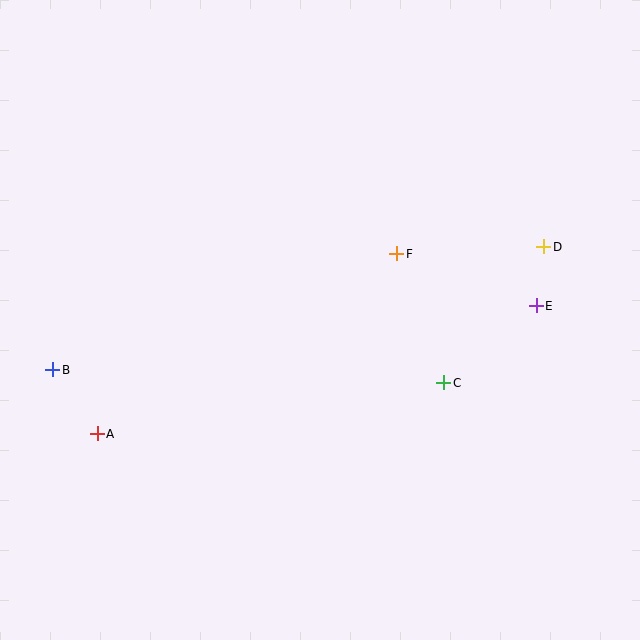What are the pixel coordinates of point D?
Point D is at (544, 247).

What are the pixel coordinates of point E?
Point E is at (536, 306).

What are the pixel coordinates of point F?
Point F is at (397, 254).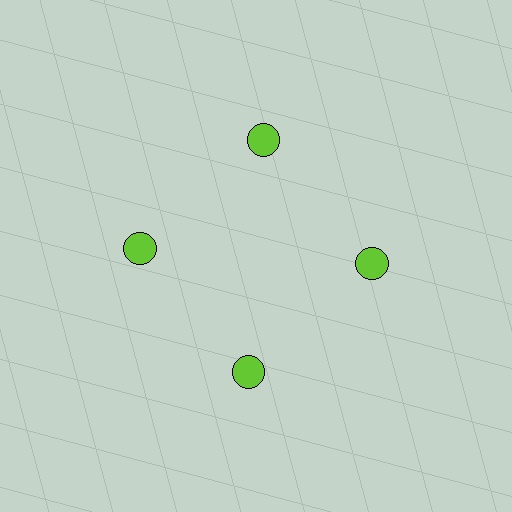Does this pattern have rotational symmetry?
Yes, this pattern has 4-fold rotational symmetry. It looks the same after rotating 90 degrees around the center.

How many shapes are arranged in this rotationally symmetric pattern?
There are 4 shapes, arranged in 4 groups of 1.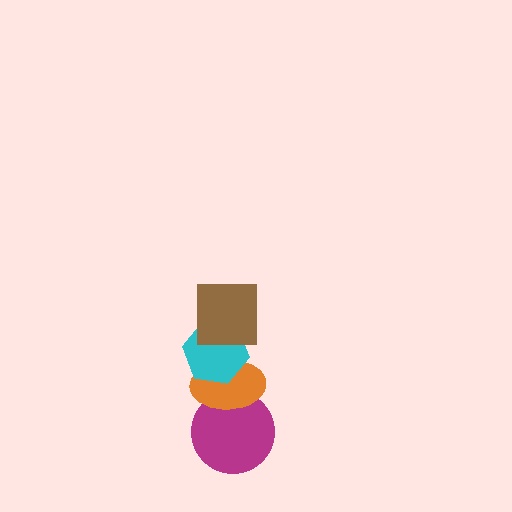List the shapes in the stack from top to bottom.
From top to bottom: the brown square, the cyan hexagon, the orange ellipse, the magenta circle.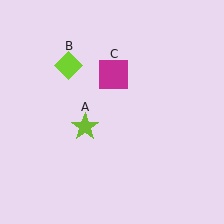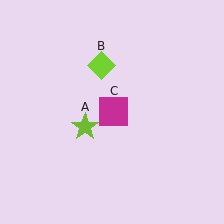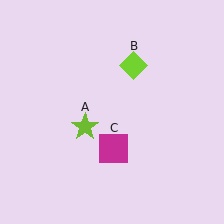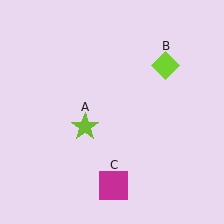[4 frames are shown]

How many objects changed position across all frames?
2 objects changed position: lime diamond (object B), magenta square (object C).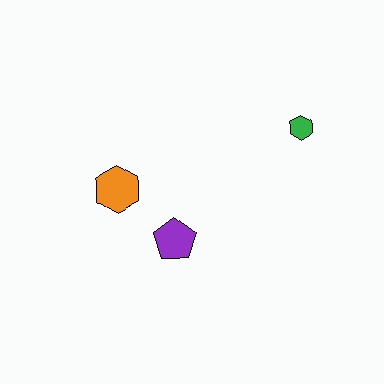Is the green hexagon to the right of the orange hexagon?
Yes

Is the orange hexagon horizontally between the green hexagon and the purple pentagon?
No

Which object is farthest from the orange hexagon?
The green hexagon is farthest from the orange hexagon.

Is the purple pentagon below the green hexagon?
Yes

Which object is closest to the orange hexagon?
The purple pentagon is closest to the orange hexagon.